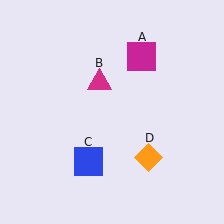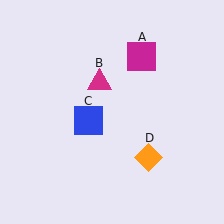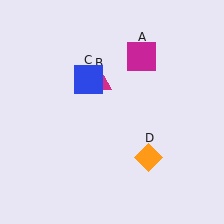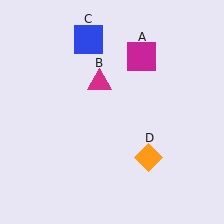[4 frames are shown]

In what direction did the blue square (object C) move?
The blue square (object C) moved up.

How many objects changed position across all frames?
1 object changed position: blue square (object C).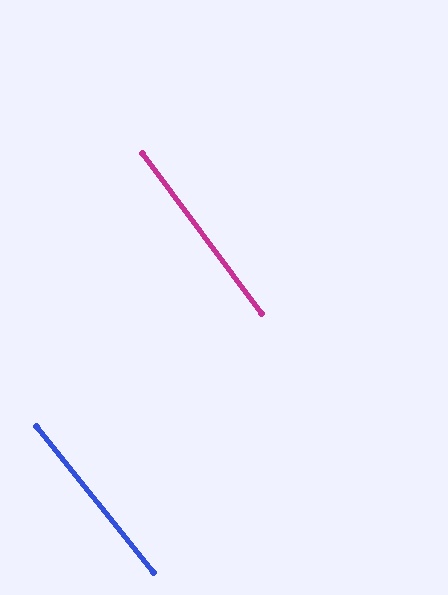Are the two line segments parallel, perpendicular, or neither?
Parallel — their directions differ by only 2.0°.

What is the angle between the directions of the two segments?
Approximately 2 degrees.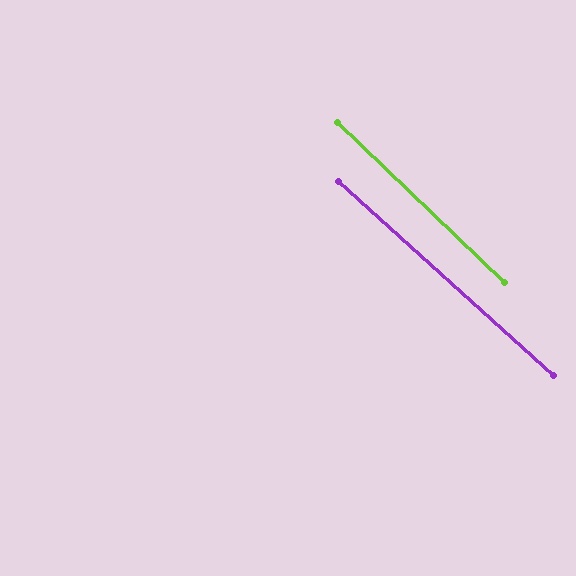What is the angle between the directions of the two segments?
Approximately 2 degrees.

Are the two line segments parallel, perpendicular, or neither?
Parallel — their directions differ by only 1.6°.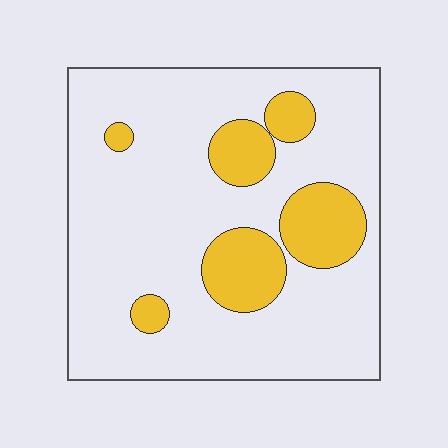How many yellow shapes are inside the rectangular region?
6.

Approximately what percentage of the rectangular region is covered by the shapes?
Approximately 20%.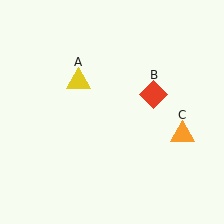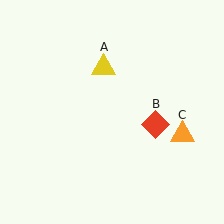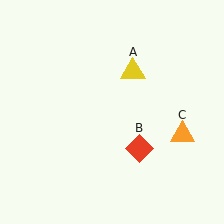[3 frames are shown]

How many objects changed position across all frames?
2 objects changed position: yellow triangle (object A), red diamond (object B).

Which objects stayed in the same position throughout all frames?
Orange triangle (object C) remained stationary.